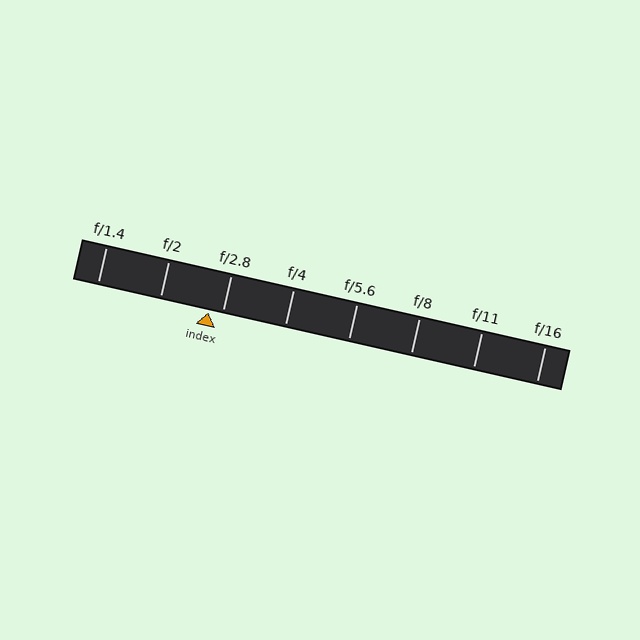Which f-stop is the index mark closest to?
The index mark is closest to f/2.8.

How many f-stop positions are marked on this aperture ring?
There are 8 f-stop positions marked.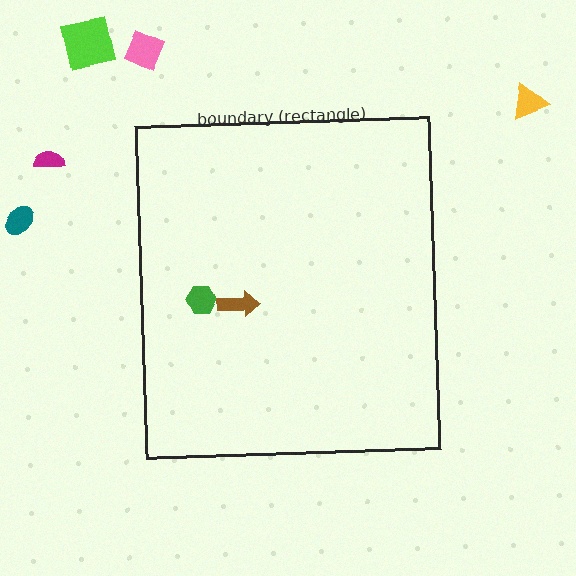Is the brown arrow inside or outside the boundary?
Inside.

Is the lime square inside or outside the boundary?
Outside.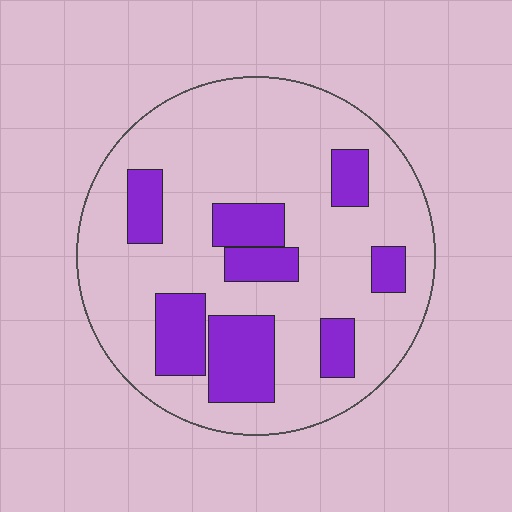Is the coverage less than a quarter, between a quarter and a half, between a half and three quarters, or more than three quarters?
Less than a quarter.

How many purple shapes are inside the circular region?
8.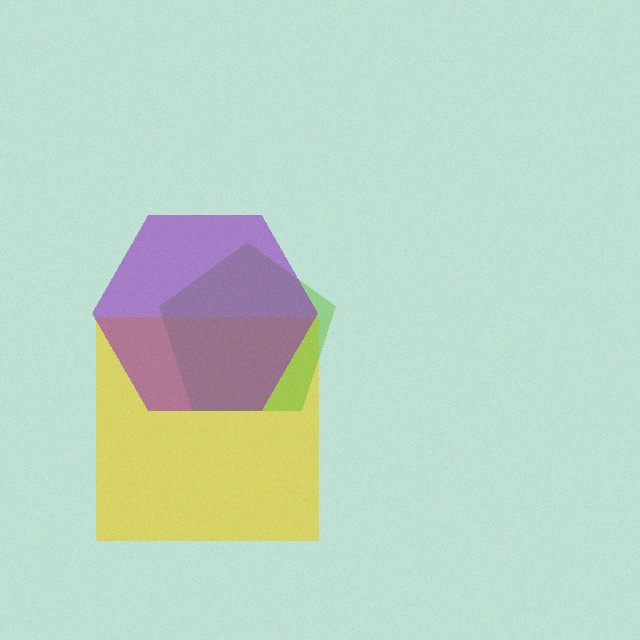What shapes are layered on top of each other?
The layered shapes are: a yellow square, a lime pentagon, a purple hexagon.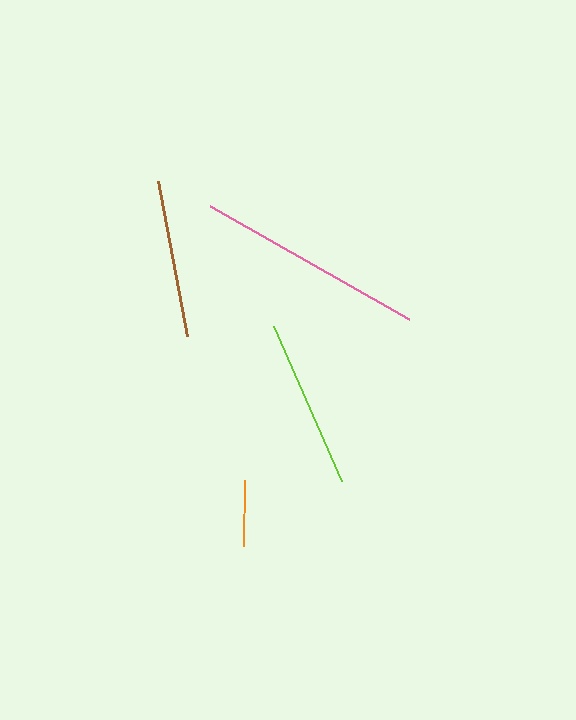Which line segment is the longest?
The pink line is the longest at approximately 229 pixels.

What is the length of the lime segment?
The lime segment is approximately 168 pixels long.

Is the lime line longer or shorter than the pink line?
The pink line is longer than the lime line.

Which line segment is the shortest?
The orange line is the shortest at approximately 66 pixels.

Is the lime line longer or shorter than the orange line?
The lime line is longer than the orange line.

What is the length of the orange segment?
The orange segment is approximately 66 pixels long.